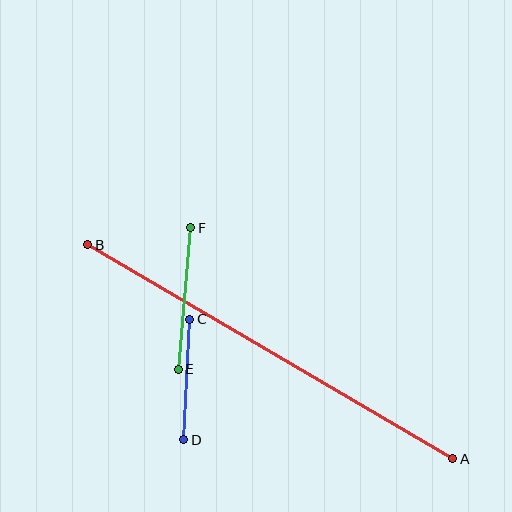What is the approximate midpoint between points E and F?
The midpoint is at approximately (185, 299) pixels.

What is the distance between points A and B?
The distance is approximately 423 pixels.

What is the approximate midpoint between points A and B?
The midpoint is at approximately (270, 352) pixels.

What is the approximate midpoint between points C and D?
The midpoint is at approximately (187, 380) pixels.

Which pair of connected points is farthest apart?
Points A and B are farthest apart.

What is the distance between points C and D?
The distance is approximately 121 pixels.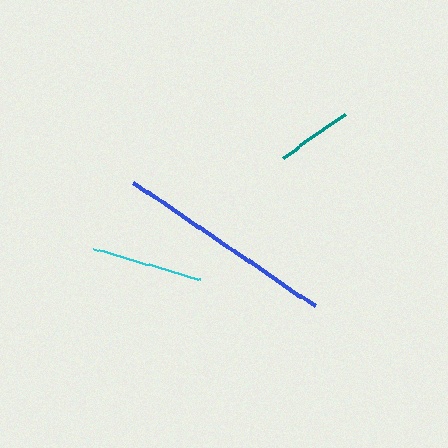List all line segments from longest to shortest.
From longest to shortest: blue, cyan, teal.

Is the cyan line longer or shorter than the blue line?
The blue line is longer than the cyan line.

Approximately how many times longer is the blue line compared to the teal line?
The blue line is approximately 2.8 times the length of the teal line.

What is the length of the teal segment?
The teal segment is approximately 77 pixels long.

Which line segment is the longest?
The blue line is the longest at approximately 219 pixels.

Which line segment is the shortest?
The teal line is the shortest at approximately 77 pixels.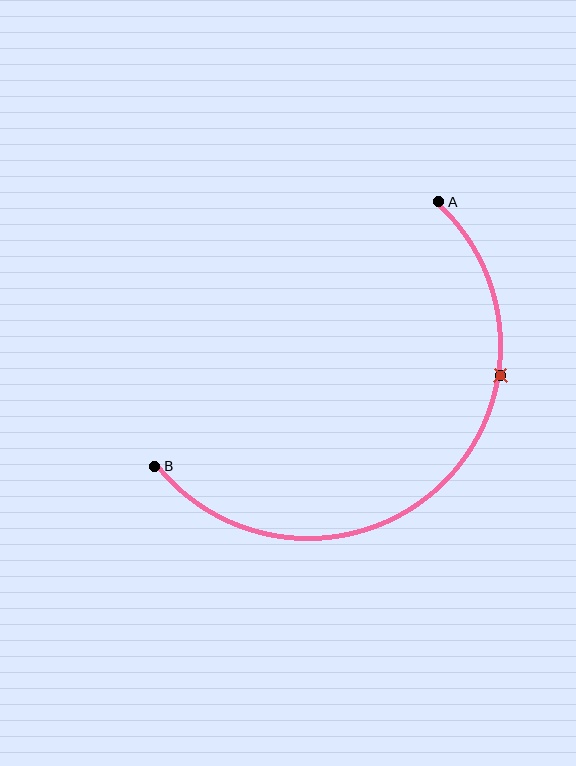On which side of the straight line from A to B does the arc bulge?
The arc bulges below and to the right of the straight line connecting A and B.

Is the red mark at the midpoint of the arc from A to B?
No. The red mark lies on the arc but is closer to endpoint A. The arc midpoint would be at the point on the curve equidistant along the arc from both A and B.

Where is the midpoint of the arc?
The arc midpoint is the point on the curve farthest from the straight line joining A and B. It sits below and to the right of that line.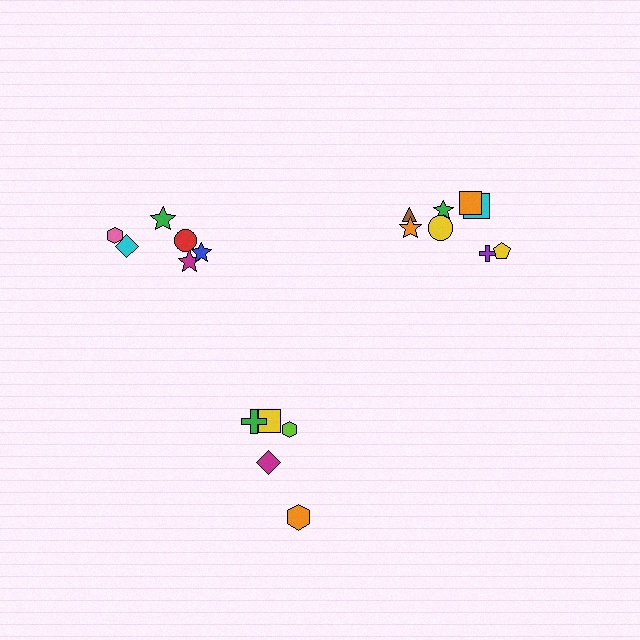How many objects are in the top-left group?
There are 6 objects.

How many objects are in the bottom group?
There are 5 objects.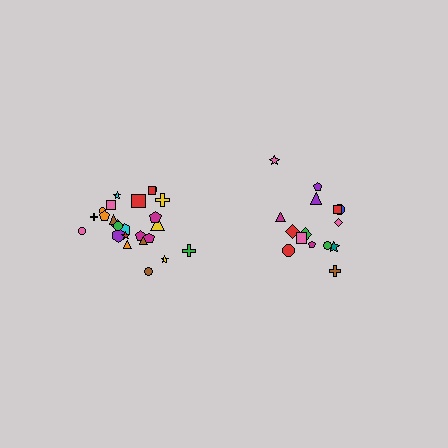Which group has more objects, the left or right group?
The left group.